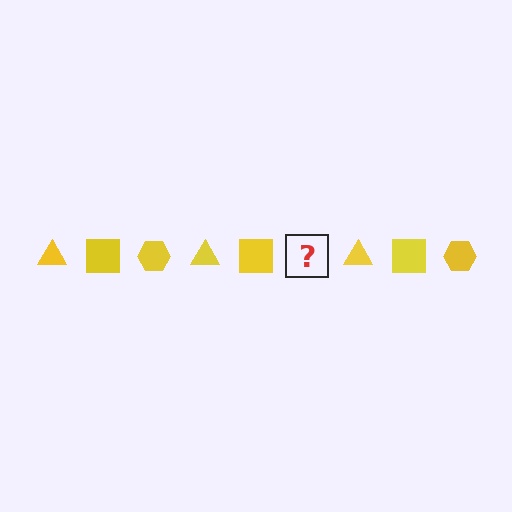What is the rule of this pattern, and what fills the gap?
The rule is that the pattern cycles through triangle, square, hexagon shapes in yellow. The gap should be filled with a yellow hexagon.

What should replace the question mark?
The question mark should be replaced with a yellow hexagon.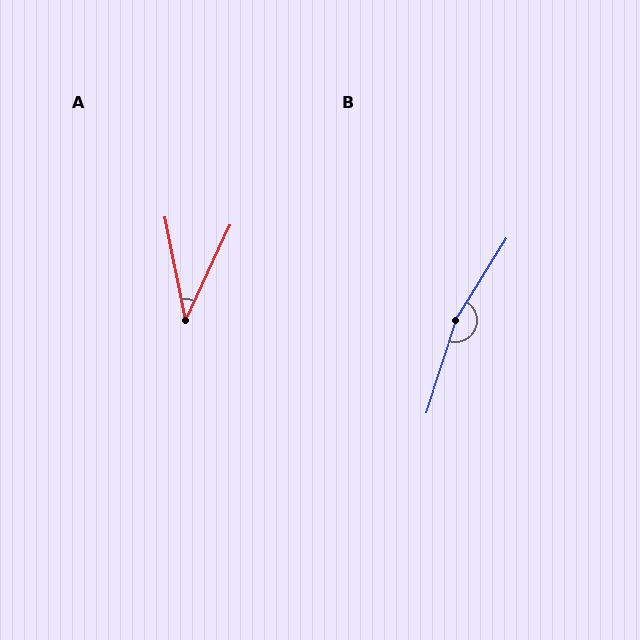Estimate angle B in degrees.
Approximately 166 degrees.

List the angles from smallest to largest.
A (36°), B (166°).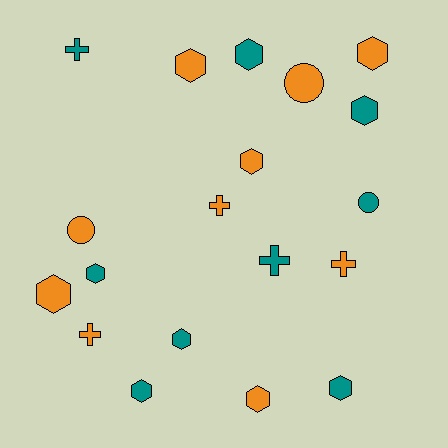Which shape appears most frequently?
Hexagon, with 11 objects.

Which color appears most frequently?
Orange, with 10 objects.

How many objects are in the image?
There are 19 objects.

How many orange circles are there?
There are 2 orange circles.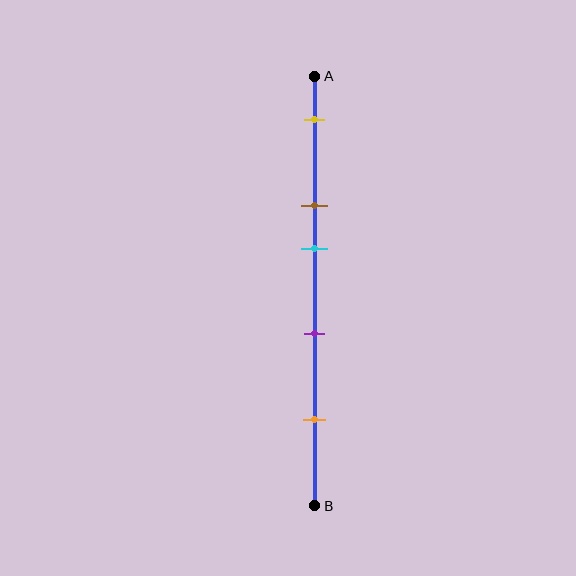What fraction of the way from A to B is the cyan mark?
The cyan mark is approximately 40% (0.4) of the way from A to B.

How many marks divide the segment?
There are 5 marks dividing the segment.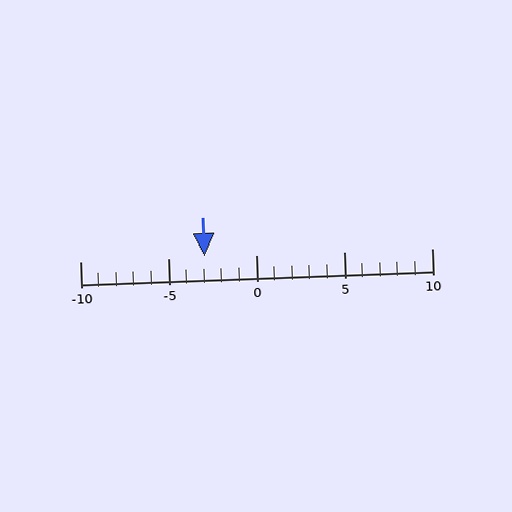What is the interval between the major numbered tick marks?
The major tick marks are spaced 5 units apart.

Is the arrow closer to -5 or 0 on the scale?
The arrow is closer to -5.